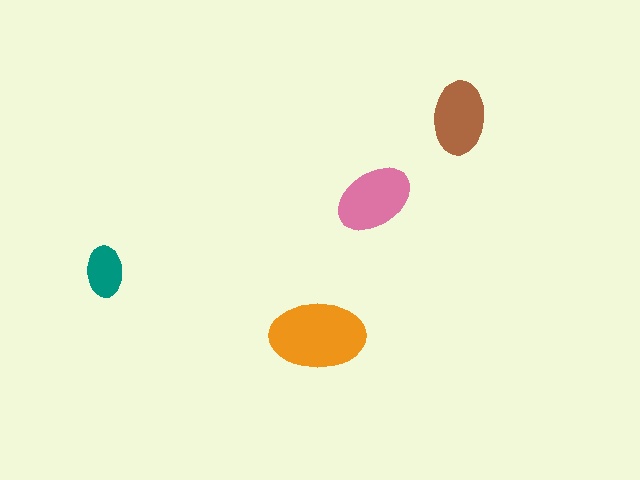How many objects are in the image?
There are 4 objects in the image.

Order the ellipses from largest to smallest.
the orange one, the pink one, the brown one, the teal one.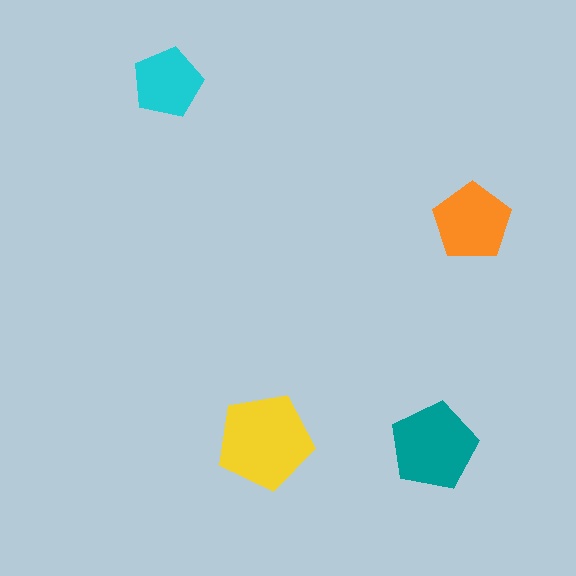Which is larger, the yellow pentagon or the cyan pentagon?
The yellow one.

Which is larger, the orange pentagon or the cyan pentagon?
The orange one.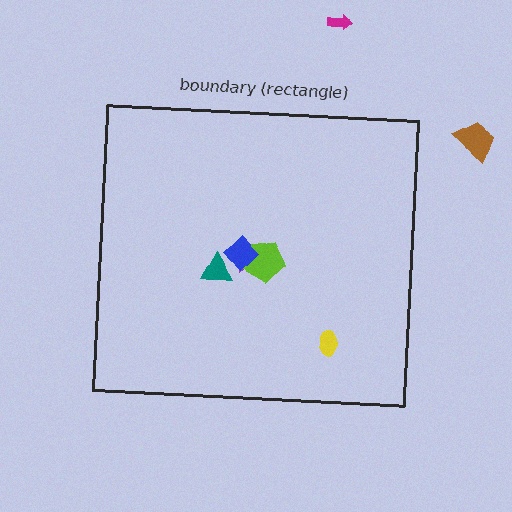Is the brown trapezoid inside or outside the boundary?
Outside.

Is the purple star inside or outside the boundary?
Inside.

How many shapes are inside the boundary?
5 inside, 2 outside.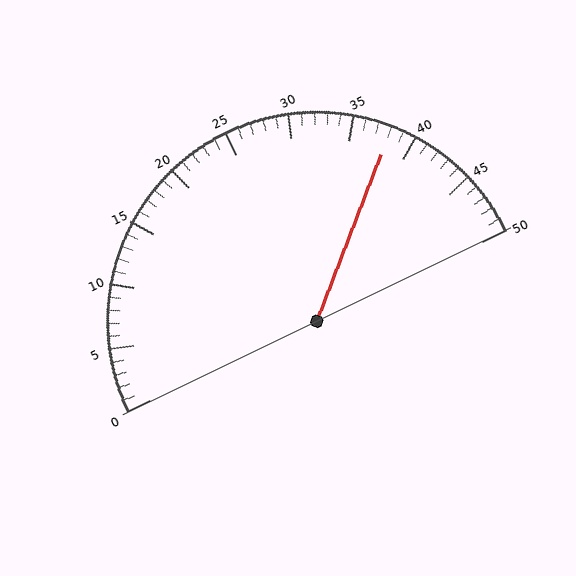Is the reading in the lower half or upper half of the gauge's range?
The reading is in the upper half of the range (0 to 50).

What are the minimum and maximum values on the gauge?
The gauge ranges from 0 to 50.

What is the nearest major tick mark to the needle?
The nearest major tick mark is 40.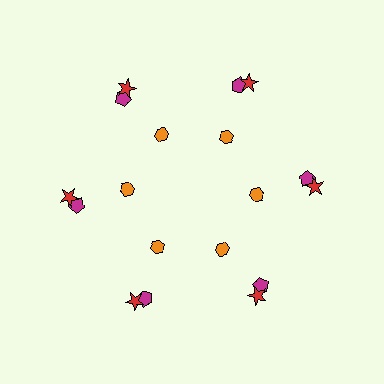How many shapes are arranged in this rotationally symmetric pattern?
There are 18 shapes, arranged in 6 groups of 3.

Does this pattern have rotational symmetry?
Yes, this pattern has 6-fold rotational symmetry. It looks the same after rotating 60 degrees around the center.